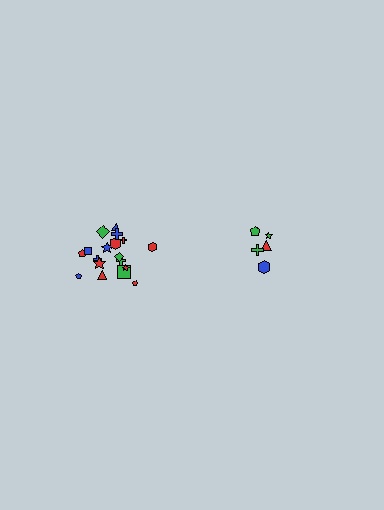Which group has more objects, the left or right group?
The left group.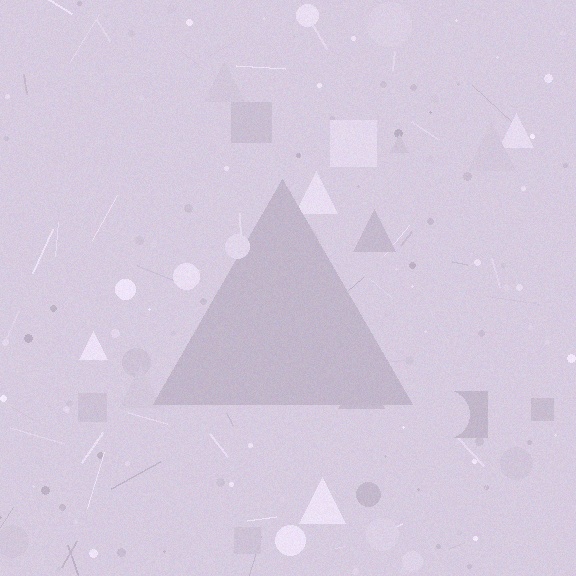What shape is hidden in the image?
A triangle is hidden in the image.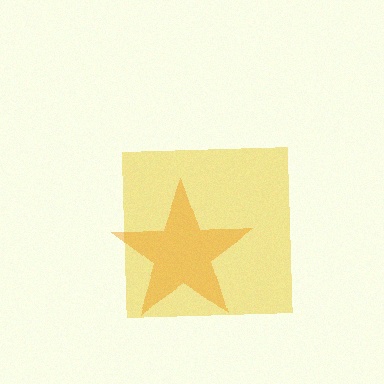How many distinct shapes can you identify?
There are 2 distinct shapes: a yellow square, an orange star.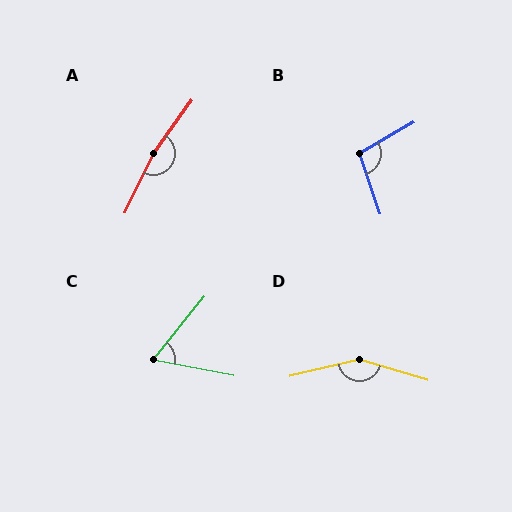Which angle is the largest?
A, at approximately 170 degrees.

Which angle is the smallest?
C, at approximately 62 degrees.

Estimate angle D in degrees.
Approximately 150 degrees.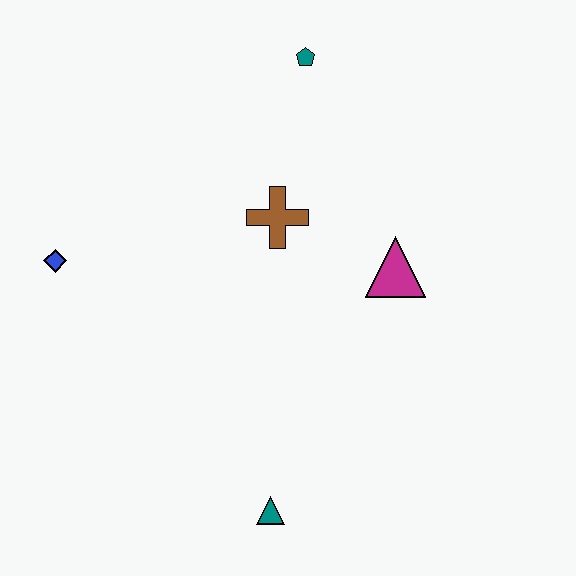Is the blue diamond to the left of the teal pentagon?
Yes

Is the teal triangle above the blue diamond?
No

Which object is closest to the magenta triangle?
The brown cross is closest to the magenta triangle.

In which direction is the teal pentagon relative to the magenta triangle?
The teal pentagon is above the magenta triangle.